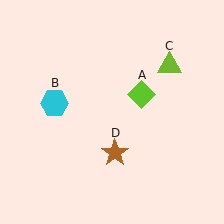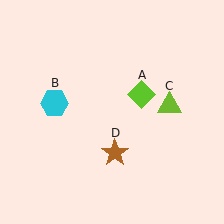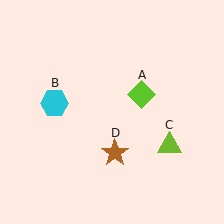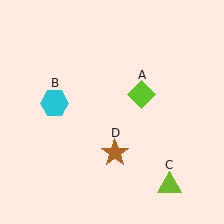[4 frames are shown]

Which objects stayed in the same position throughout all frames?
Lime diamond (object A) and cyan hexagon (object B) and brown star (object D) remained stationary.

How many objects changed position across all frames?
1 object changed position: lime triangle (object C).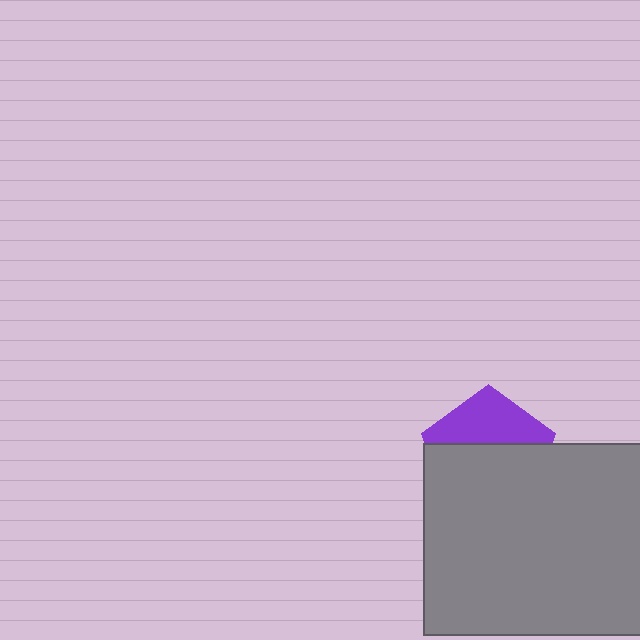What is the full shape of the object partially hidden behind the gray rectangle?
The partially hidden object is a purple pentagon.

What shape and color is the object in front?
The object in front is a gray rectangle.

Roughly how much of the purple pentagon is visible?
A small part of it is visible (roughly 39%).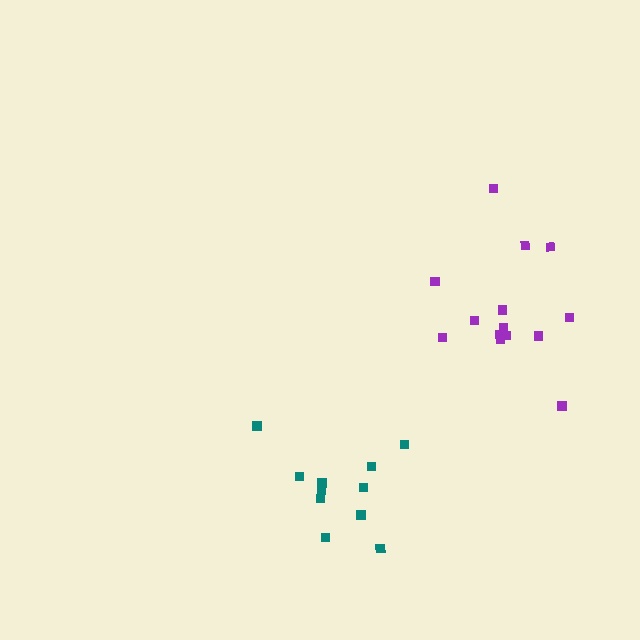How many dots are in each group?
Group 1: 11 dots, Group 2: 14 dots (25 total).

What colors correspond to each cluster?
The clusters are colored: teal, purple.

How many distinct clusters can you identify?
There are 2 distinct clusters.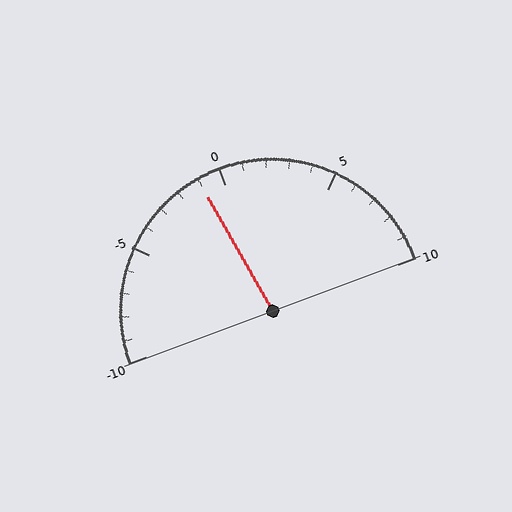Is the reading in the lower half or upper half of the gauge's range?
The reading is in the lower half of the range (-10 to 10).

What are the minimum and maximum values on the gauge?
The gauge ranges from -10 to 10.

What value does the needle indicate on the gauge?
The needle indicates approximately -1.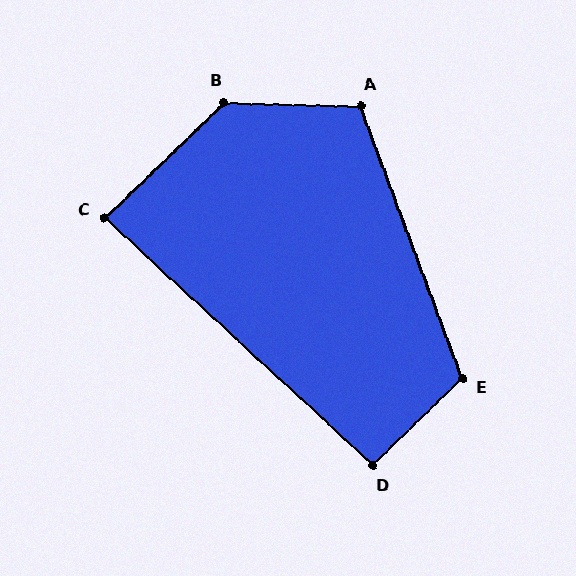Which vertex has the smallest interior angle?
C, at approximately 87 degrees.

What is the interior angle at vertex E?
Approximately 114 degrees (obtuse).